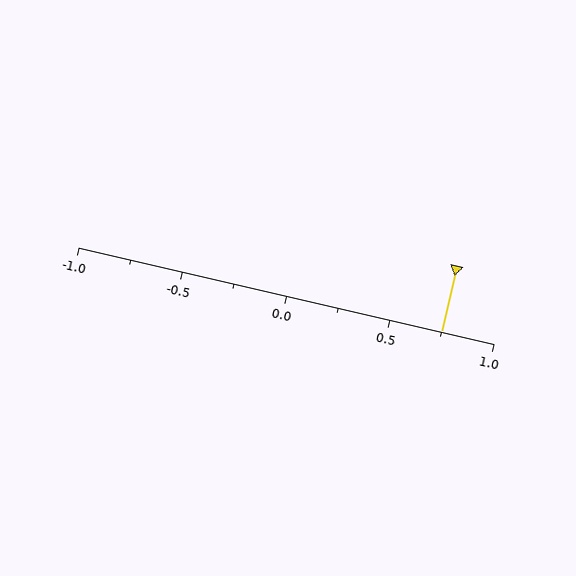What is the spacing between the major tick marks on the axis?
The major ticks are spaced 0.5 apart.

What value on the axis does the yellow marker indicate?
The marker indicates approximately 0.75.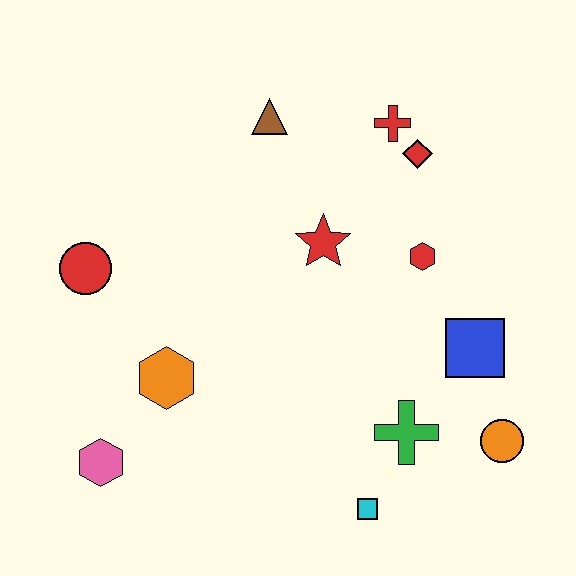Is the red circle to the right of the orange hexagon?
No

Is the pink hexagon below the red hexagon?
Yes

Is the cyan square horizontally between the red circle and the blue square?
Yes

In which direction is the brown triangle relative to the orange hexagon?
The brown triangle is above the orange hexagon.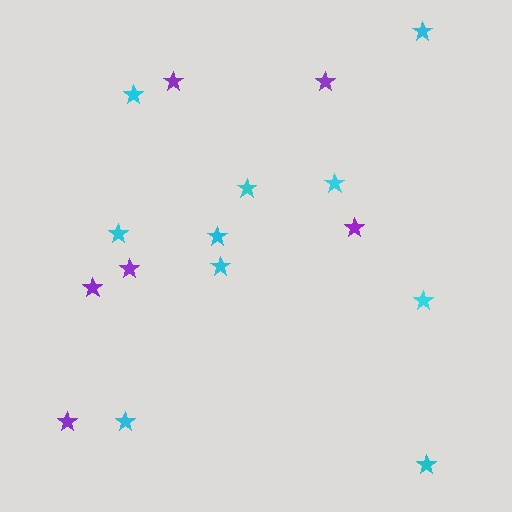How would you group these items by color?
There are 2 groups: one group of cyan stars (10) and one group of purple stars (6).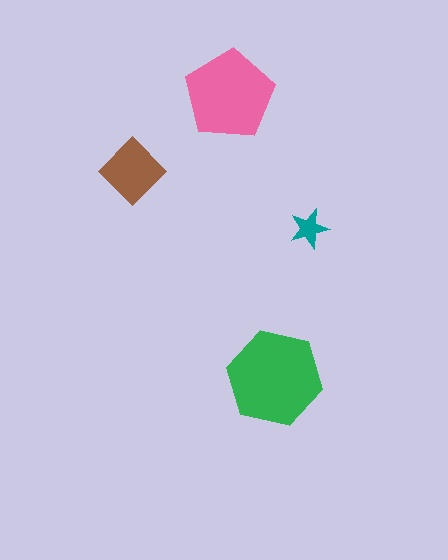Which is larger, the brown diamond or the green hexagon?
The green hexagon.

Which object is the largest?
The green hexagon.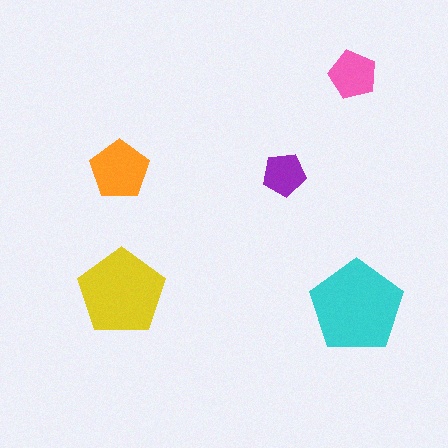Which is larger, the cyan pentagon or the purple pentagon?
The cyan one.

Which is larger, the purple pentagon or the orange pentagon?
The orange one.